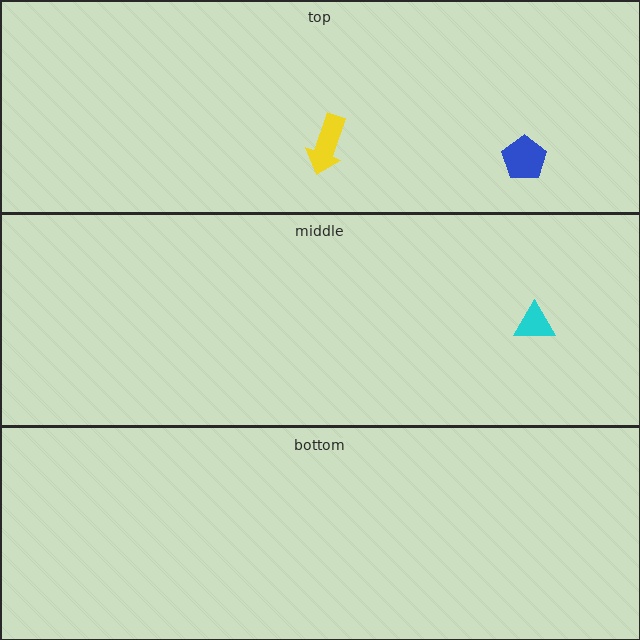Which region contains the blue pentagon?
The top region.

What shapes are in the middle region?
The cyan triangle.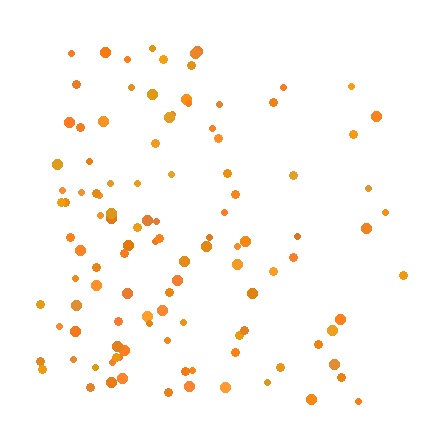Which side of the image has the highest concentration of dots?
The left.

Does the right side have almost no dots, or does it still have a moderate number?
Still a moderate number, just noticeably fewer than the left.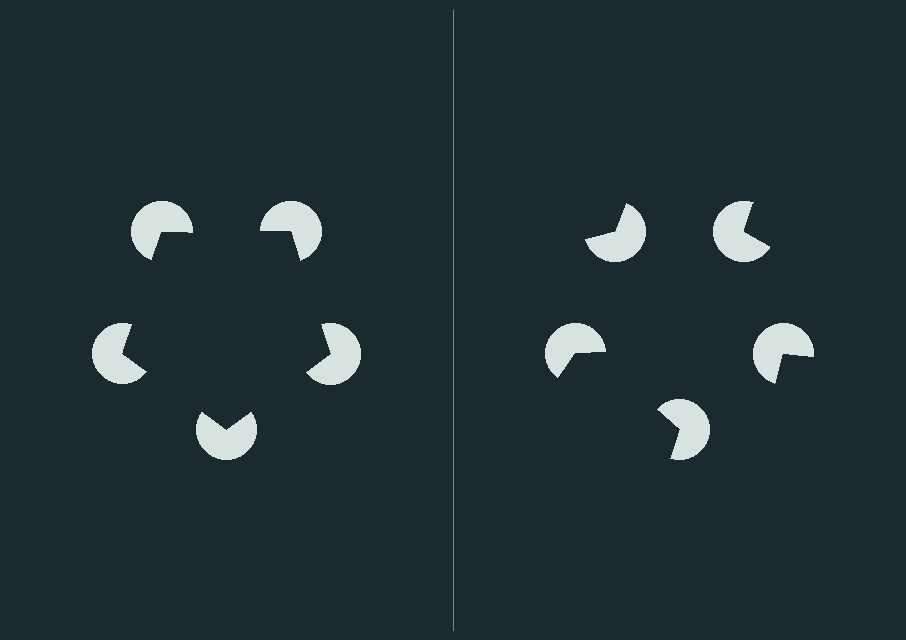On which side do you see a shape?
An illusory pentagon appears on the left side. On the right side the wedge cuts are rotated, so no coherent shape forms.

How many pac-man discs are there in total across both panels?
10 — 5 on each side.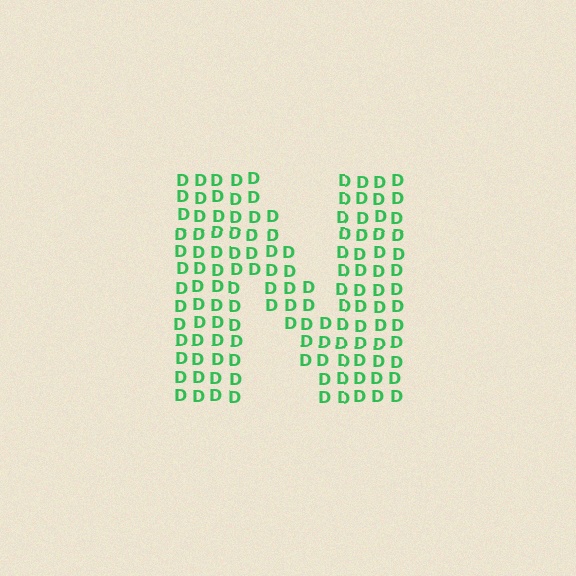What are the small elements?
The small elements are letter D's.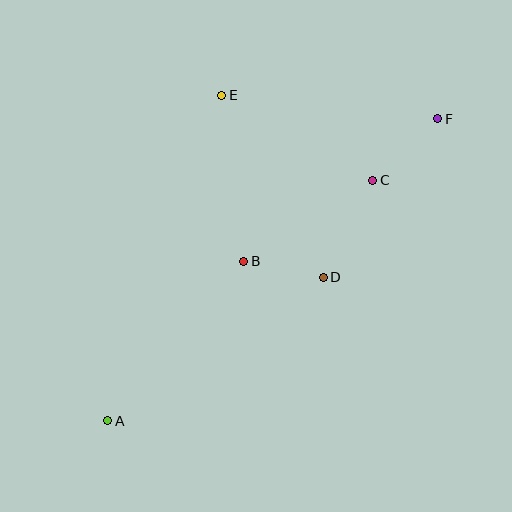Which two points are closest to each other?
Points B and D are closest to each other.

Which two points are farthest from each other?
Points A and F are farthest from each other.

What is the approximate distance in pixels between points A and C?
The distance between A and C is approximately 358 pixels.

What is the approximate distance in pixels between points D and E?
The distance between D and E is approximately 208 pixels.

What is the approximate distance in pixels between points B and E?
The distance between B and E is approximately 167 pixels.